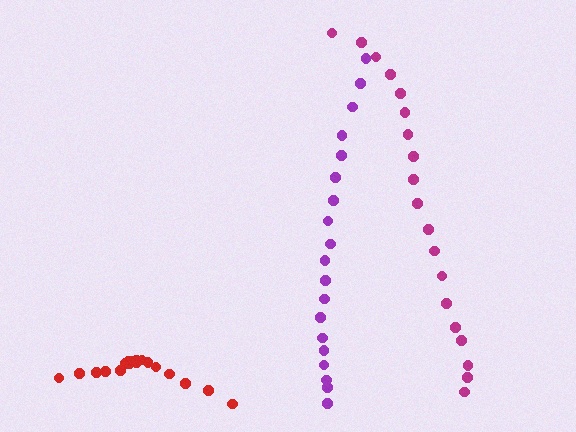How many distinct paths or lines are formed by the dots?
There are 3 distinct paths.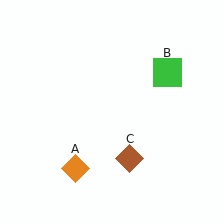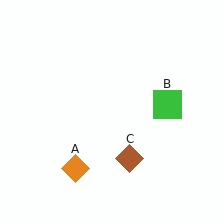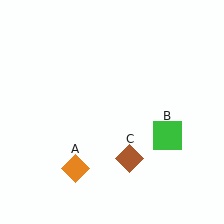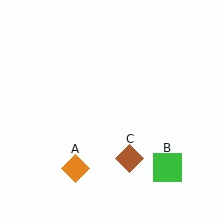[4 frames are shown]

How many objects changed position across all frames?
1 object changed position: green square (object B).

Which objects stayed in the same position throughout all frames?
Orange diamond (object A) and brown diamond (object C) remained stationary.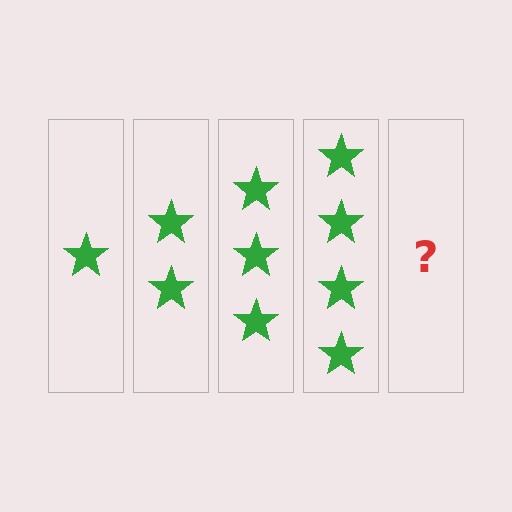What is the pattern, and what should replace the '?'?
The pattern is that each step adds one more star. The '?' should be 5 stars.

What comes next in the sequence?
The next element should be 5 stars.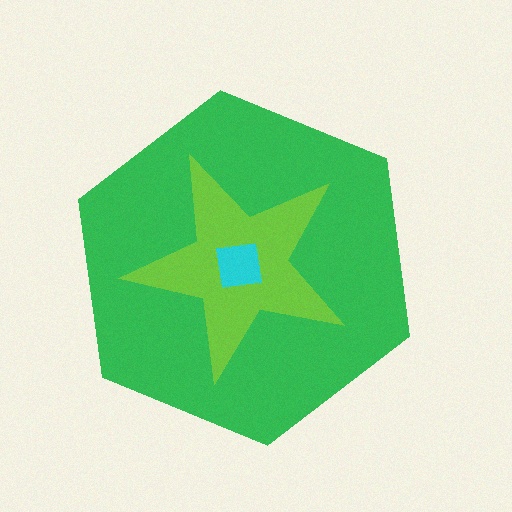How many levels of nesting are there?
3.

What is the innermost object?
The cyan square.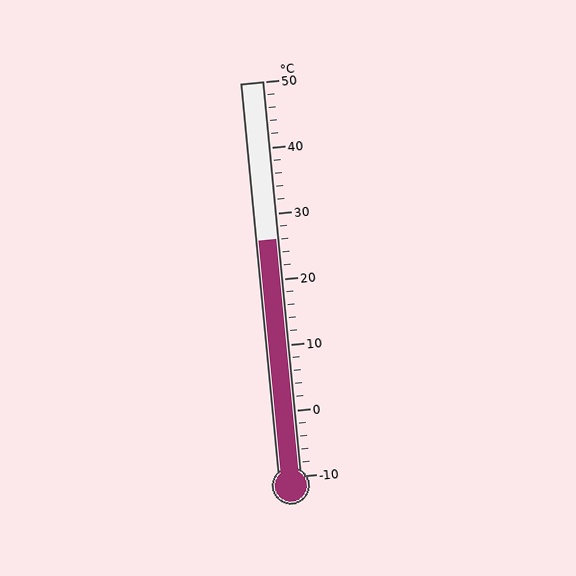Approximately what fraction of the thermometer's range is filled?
The thermometer is filled to approximately 60% of its range.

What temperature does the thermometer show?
The thermometer shows approximately 26°C.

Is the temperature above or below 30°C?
The temperature is below 30°C.